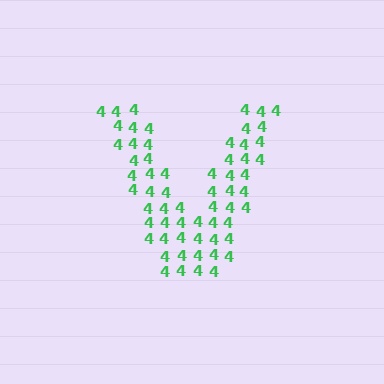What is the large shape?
The large shape is the letter V.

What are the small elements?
The small elements are digit 4's.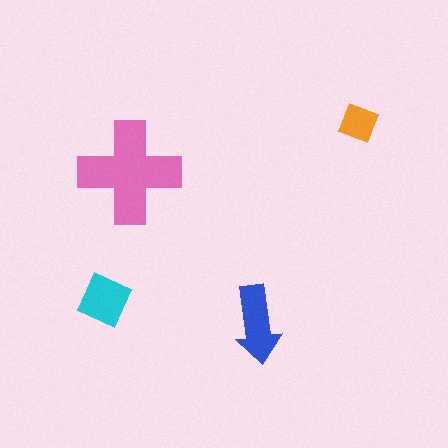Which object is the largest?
The pink cross.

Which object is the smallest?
The orange square.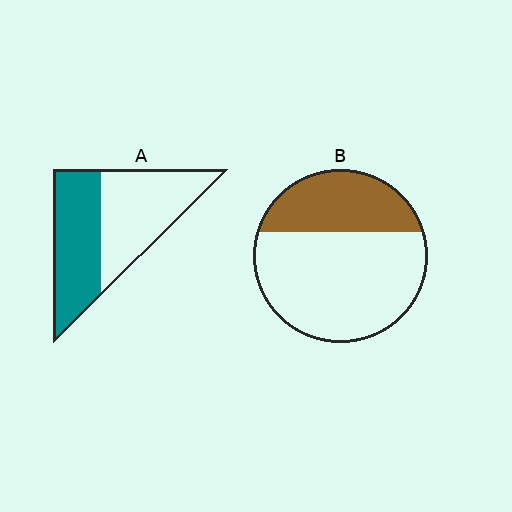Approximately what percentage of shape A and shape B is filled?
A is approximately 45% and B is approximately 35%.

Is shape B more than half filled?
No.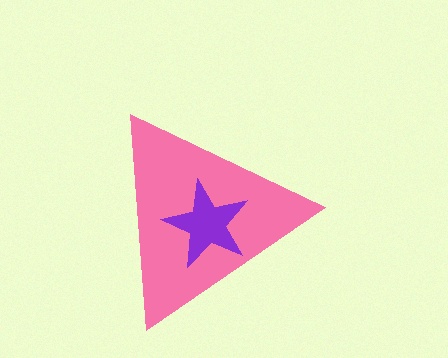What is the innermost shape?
The purple star.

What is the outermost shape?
The pink triangle.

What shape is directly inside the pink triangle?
The purple star.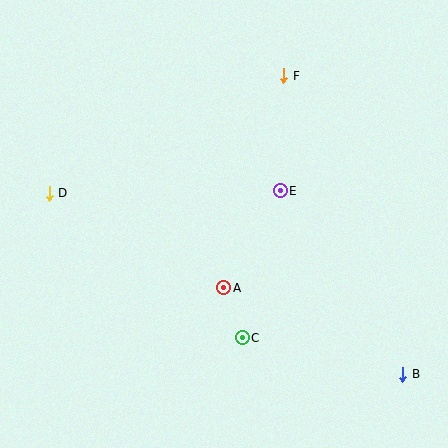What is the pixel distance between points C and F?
The distance between C and F is 265 pixels.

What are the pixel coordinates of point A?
Point A is at (224, 288).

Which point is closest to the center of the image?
Point A at (224, 288) is closest to the center.